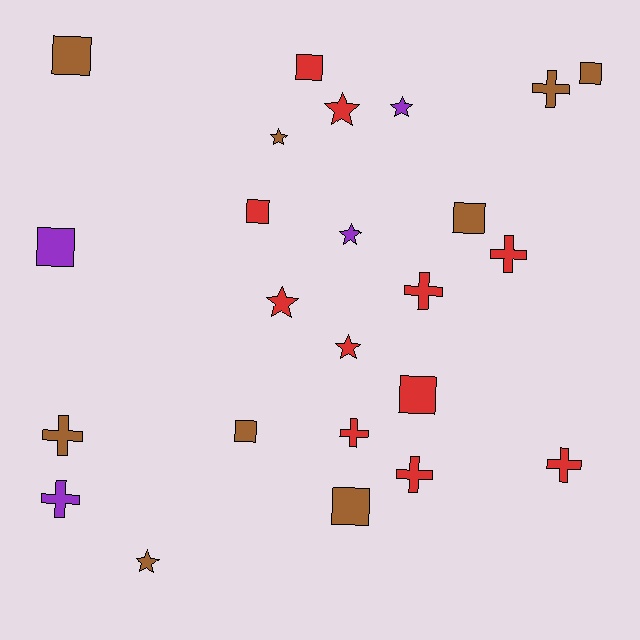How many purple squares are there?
There is 1 purple square.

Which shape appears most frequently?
Square, with 9 objects.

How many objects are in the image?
There are 24 objects.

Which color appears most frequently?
Red, with 11 objects.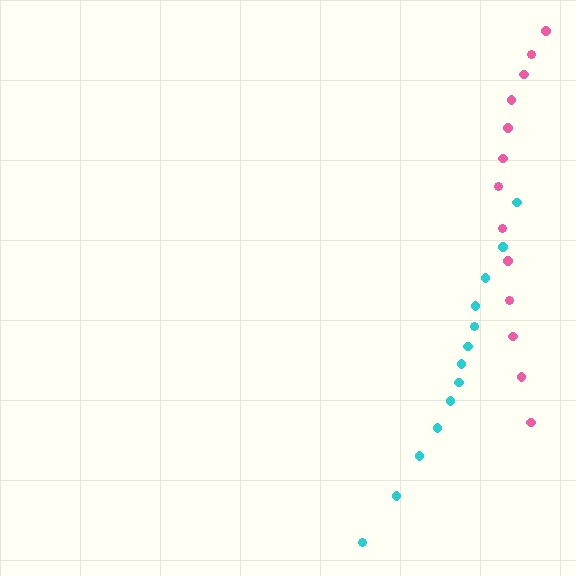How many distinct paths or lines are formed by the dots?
There are 2 distinct paths.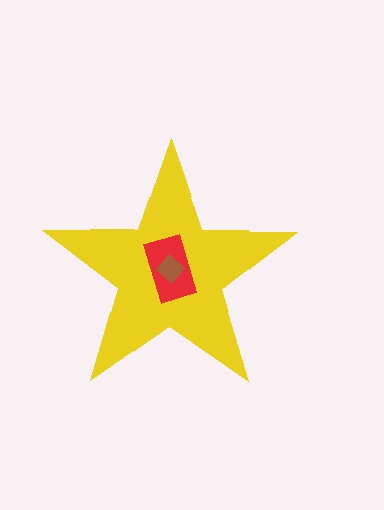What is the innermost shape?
The brown diamond.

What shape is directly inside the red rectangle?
The brown diamond.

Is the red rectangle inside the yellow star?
Yes.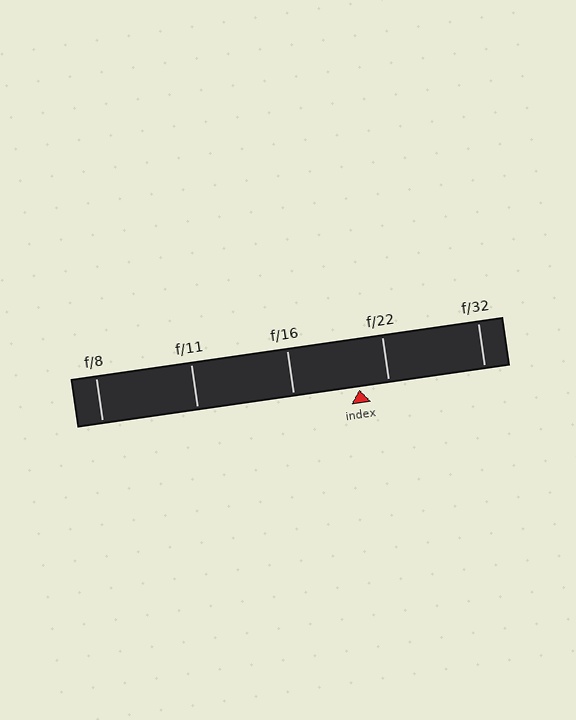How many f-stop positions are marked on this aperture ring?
There are 5 f-stop positions marked.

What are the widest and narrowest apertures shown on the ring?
The widest aperture shown is f/8 and the narrowest is f/32.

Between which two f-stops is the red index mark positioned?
The index mark is between f/16 and f/22.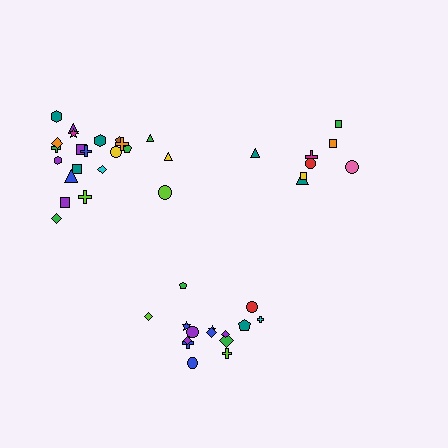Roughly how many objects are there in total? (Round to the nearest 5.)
Roughly 45 objects in total.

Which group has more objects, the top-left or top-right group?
The top-left group.